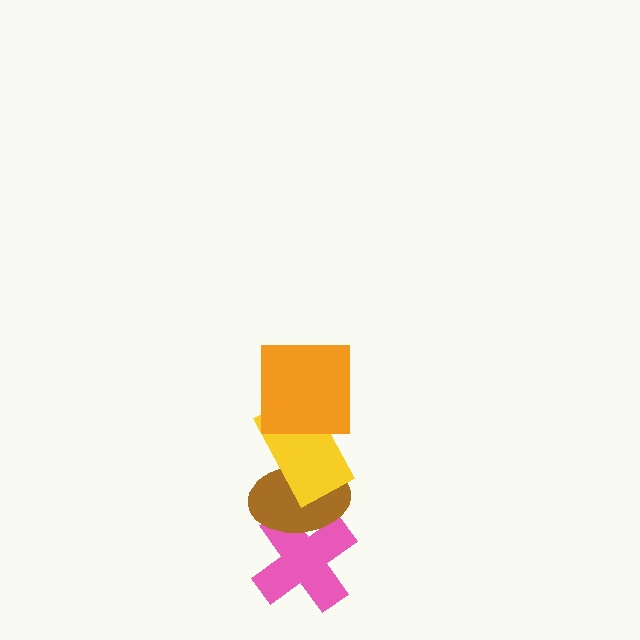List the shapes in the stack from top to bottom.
From top to bottom: the orange square, the yellow rectangle, the brown ellipse, the pink cross.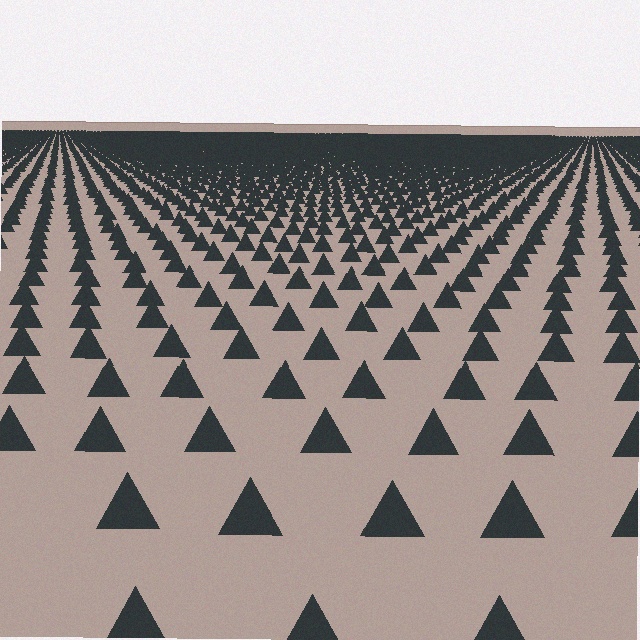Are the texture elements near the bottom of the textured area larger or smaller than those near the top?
Larger. Near the bottom, elements are closer to the viewer and appear at a bigger on-screen size.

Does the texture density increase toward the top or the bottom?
Density increases toward the top.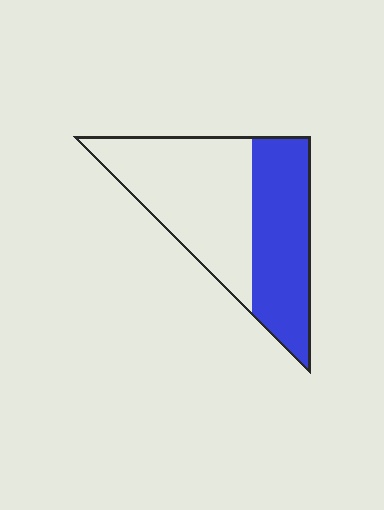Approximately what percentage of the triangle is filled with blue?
Approximately 45%.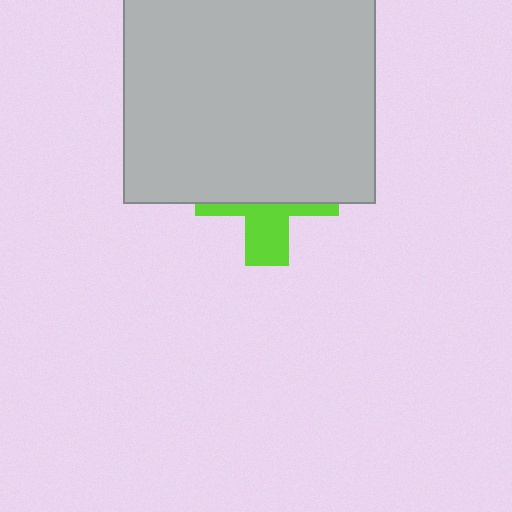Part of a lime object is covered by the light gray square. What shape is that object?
It is a cross.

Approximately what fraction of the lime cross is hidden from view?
Roughly 63% of the lime cross is hidden behind the light gray square.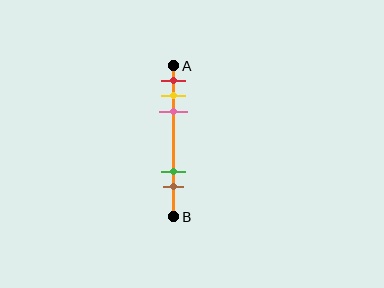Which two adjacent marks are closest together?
The yellow and pink marks are the closest adjacent pair.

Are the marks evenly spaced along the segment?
No, the marks are not evenly spaced.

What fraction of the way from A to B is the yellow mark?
The yellow mark is approximately 20% (0.2) of the way from A to B.